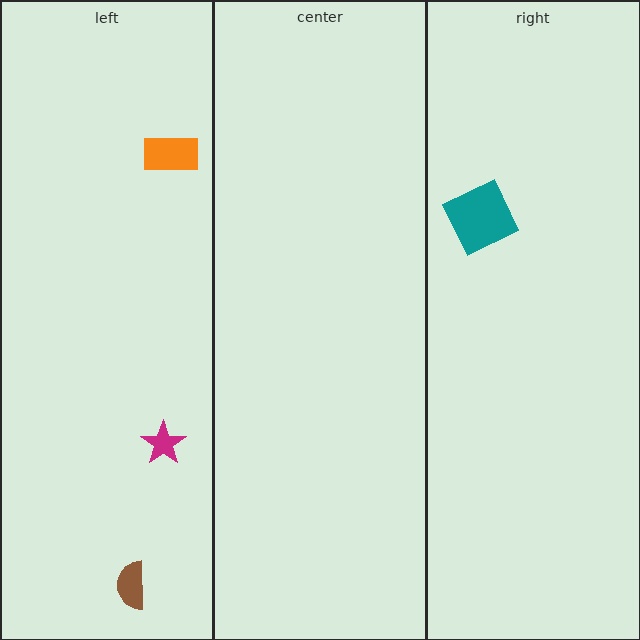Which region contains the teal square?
The right region.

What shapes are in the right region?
The teal square.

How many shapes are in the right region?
1.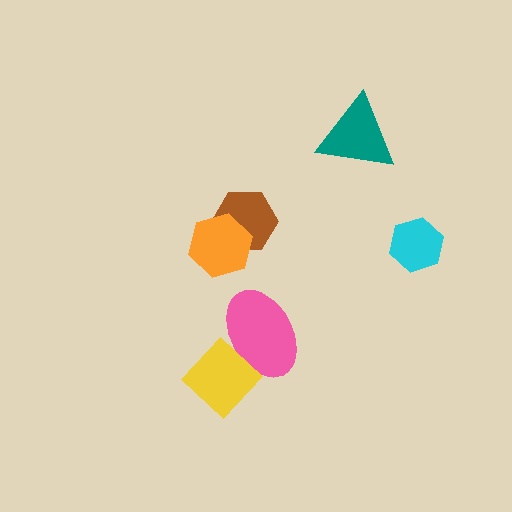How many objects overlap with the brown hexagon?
1 object overlaps with the brown hexagon.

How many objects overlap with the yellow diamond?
1 object overlaps with the yellow diamond.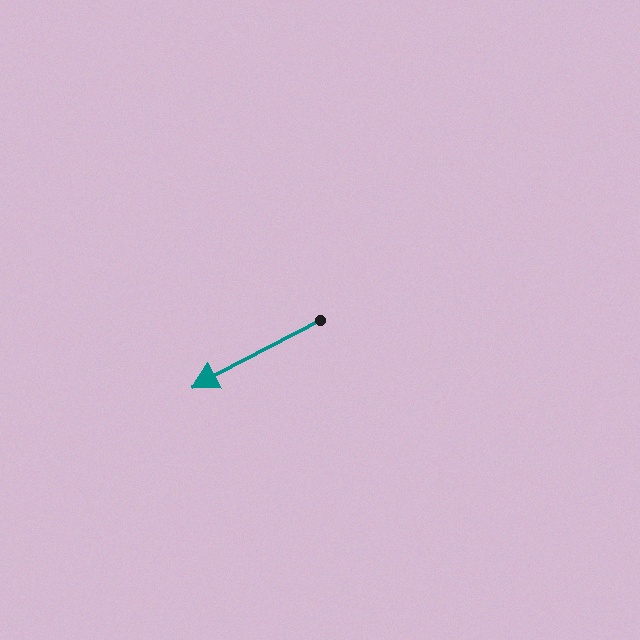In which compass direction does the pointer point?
Southwest.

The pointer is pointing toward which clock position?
Roughly 8 o'clock.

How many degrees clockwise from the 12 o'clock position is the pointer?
Approximately 242 degrees.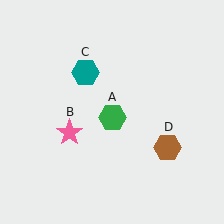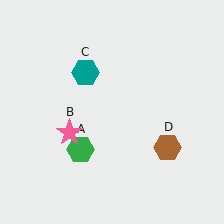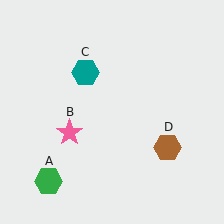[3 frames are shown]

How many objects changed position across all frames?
1 object changed position: green hexagon (object A).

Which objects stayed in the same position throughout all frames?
Pink star (object B) and teal hexagon (object C) and brown hexagon (object D) remained stationary.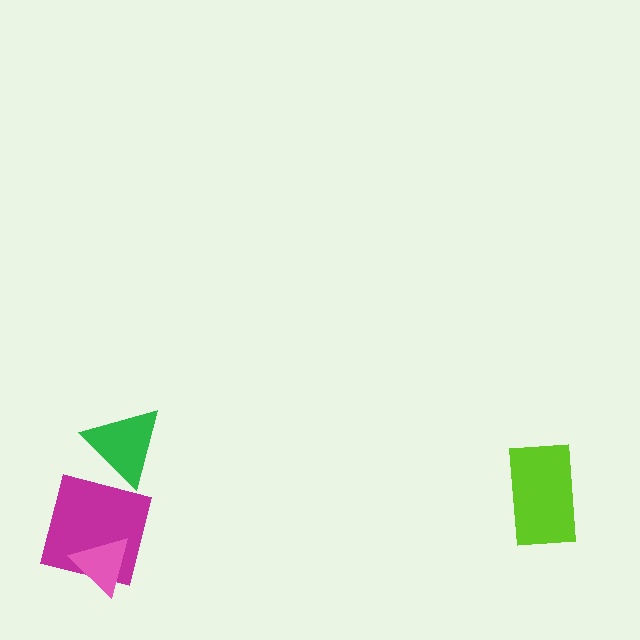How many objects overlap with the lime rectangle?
0 objects overlap with the lime rectangle.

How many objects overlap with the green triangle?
0 objects overlap with the green triangle.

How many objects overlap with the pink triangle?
1 object overlaps with the pink triangle.